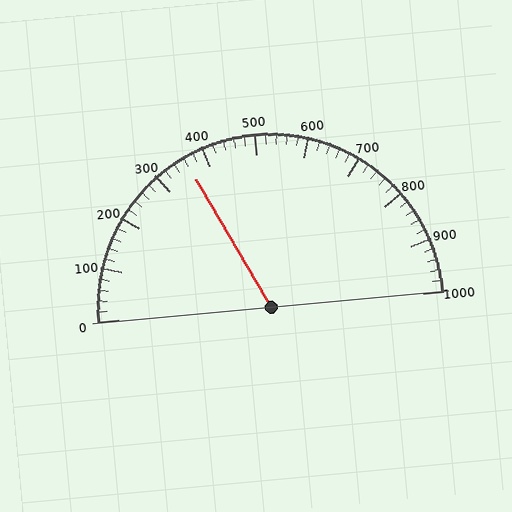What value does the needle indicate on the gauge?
The needle indicates approximately 360.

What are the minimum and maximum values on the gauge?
The gauge ranges from 0 to 1000.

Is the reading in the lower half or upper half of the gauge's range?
The reading is in the lower half of the range (0 to 1000).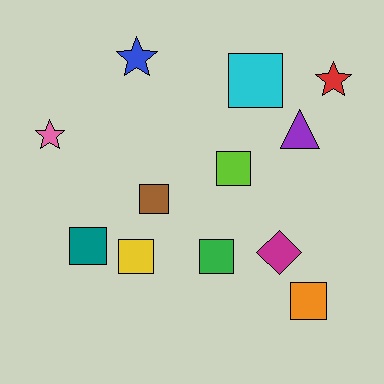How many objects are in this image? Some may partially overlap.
There are 12 objects.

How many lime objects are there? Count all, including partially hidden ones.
There is 1 lime object.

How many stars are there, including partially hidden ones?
There are 3 stars.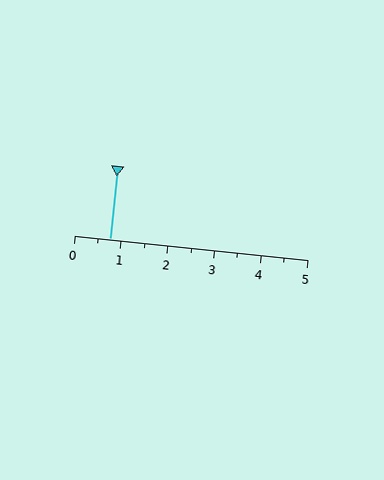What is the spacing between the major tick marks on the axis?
The major ticks are spaced 1 apart.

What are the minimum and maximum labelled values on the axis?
The axis runs from 0 to 5.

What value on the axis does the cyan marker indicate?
The marker indicates approximately 0.8.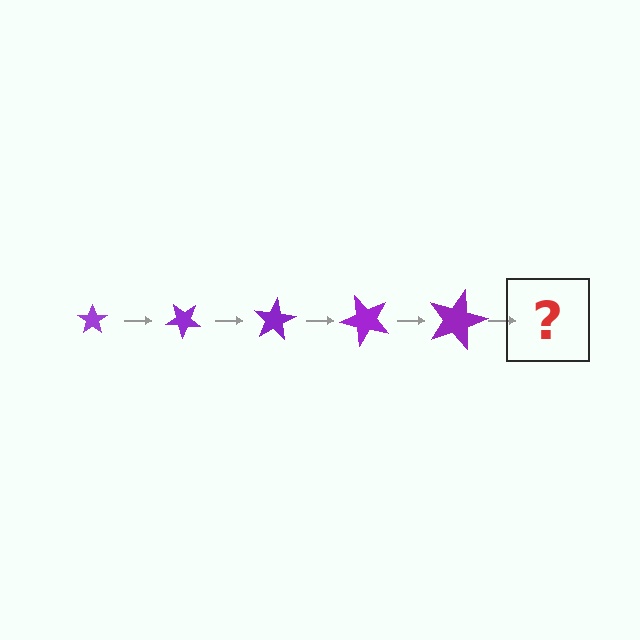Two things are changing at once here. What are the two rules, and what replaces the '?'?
The two rules are that the star grows larger each step and it rotates 40 degrees each step. The '?' should be a star, larger than the previous one and rotated 200 degrees from the start.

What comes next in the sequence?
The next element should be a star, larger than the previous one and rotated 200 degrees from the start.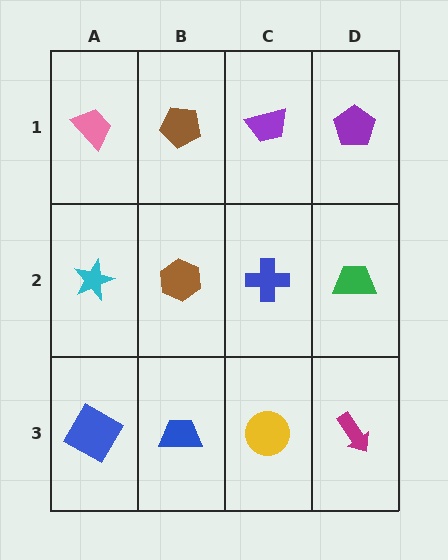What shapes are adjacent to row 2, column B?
A brown pentagon (row 1, column B), a blue trapezoid (row 3, column B), a cyan star (row 2, column A), a blue cross (row 2, column C).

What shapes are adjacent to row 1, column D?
A green trapezoid (row 2, column D), a purple trapezoid (row 1, column C).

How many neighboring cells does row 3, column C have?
3.